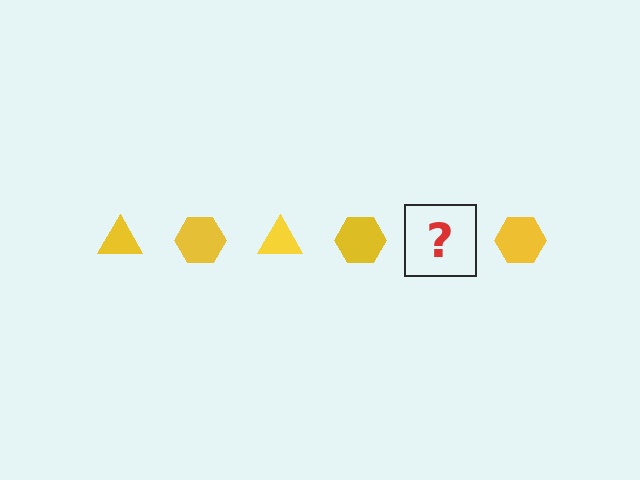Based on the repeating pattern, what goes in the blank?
The blank should be a yellow triangle.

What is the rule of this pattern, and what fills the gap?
The rule is that the pattern cycles through triangle, hexagon shapes in yellow. The gap should be filled with a yellow triangle.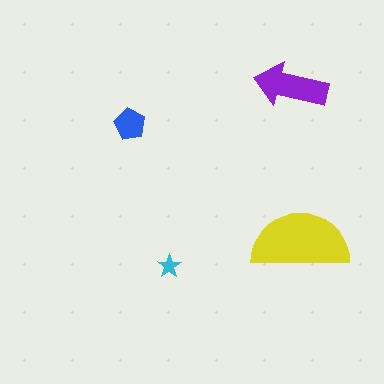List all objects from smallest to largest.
The cyan star, the blue pentagon, the purple arrow, the yellow semicircle.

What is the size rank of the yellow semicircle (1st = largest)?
1st.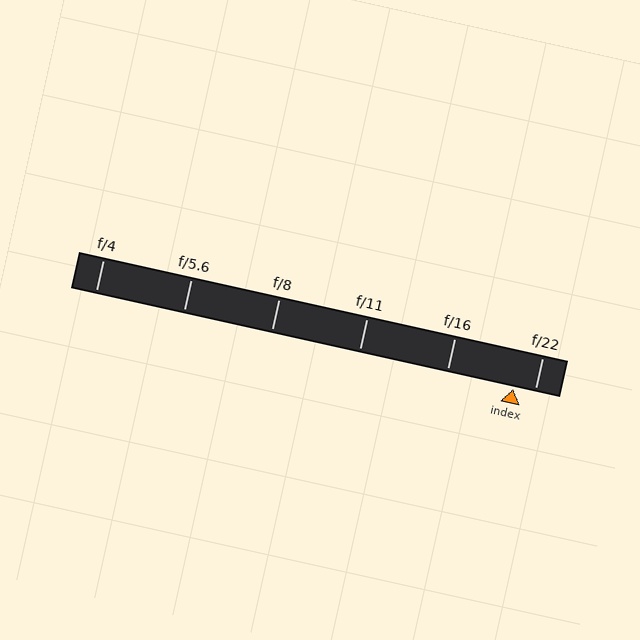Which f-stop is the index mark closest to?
The index mark is closest to f/22.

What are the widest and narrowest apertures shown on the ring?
The widest aperture shown is f/4 and the narrowest is f/22.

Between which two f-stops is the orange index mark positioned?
The index mark is between f/16 and f/22.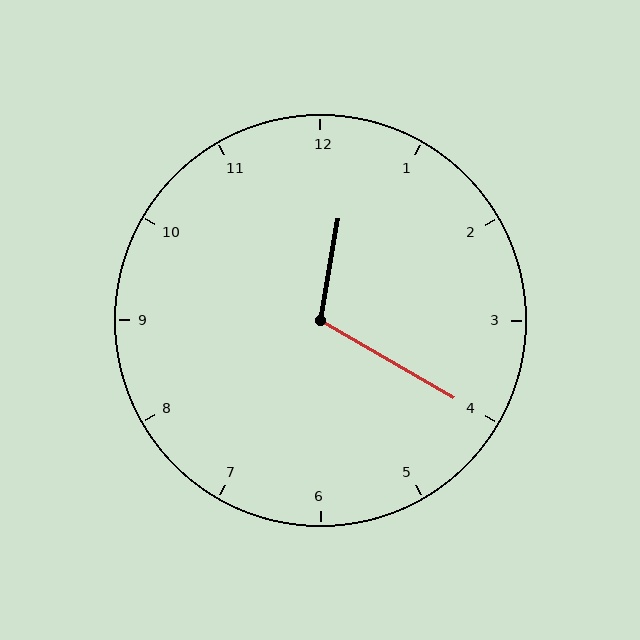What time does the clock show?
12:20.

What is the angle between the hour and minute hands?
Approximately 110 degrees.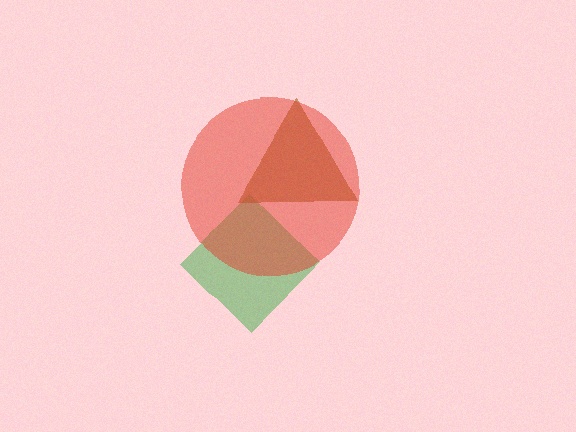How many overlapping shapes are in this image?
There are 3 overlapping shapes in the image.